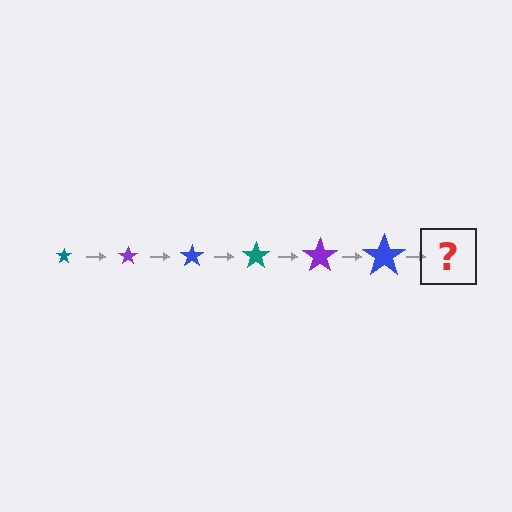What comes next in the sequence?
The next element should be a teal star, larger than the previous one.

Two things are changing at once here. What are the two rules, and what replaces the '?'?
The two rules are that the star grows larger each step and the color cycles through teal, purple, and blue. The '?' should be a teal star, larger than the previous one.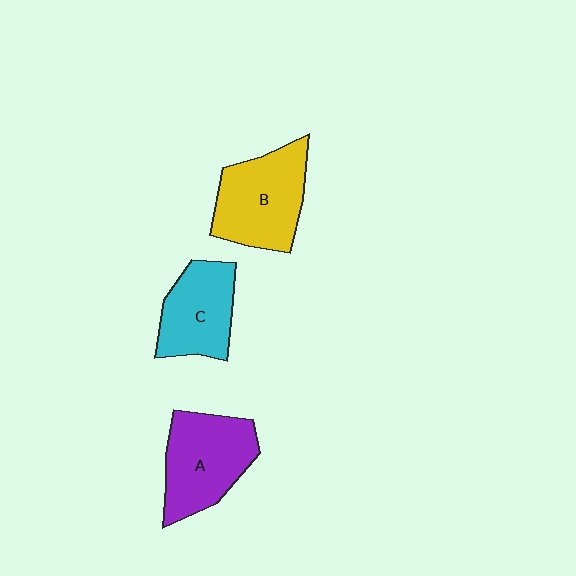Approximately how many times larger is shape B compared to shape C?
Approximately 1.2 times.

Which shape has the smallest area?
Shape C (cyan).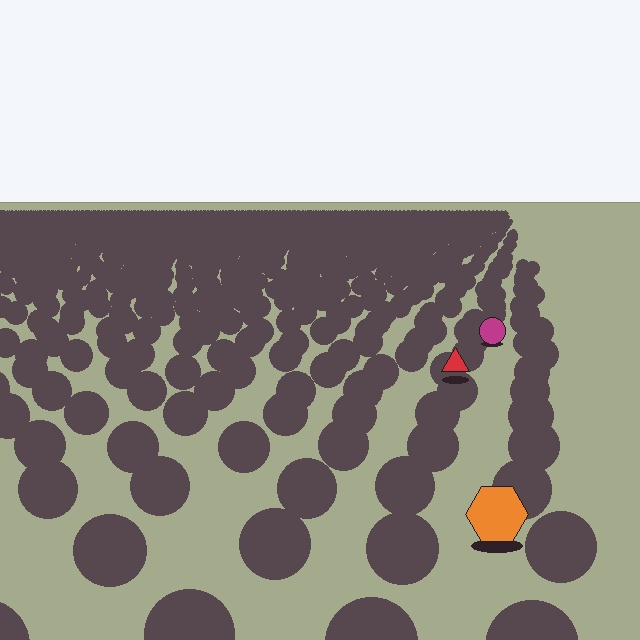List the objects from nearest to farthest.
From nearest to farthest: the orange hexagon, the red triangle, the magenta circle.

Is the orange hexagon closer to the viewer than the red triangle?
Yes. The orange hexagon is closer — you can tell from the texture gradient: the ground texture is coarser near it.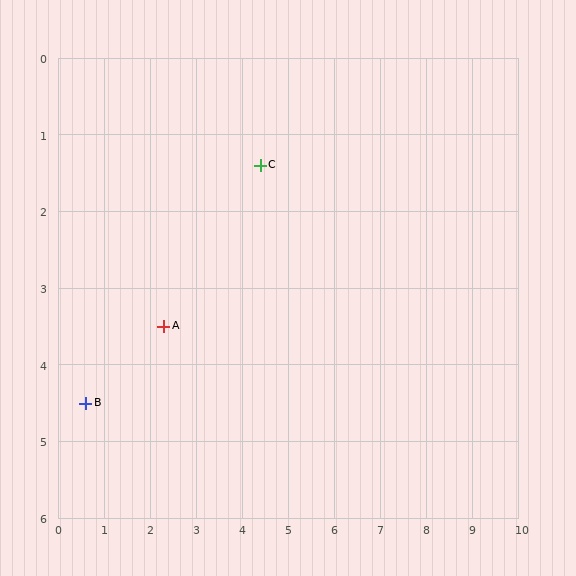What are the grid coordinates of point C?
Point C is at approximately (4.4, 1.4).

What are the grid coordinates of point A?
Point A is at approximately (2.3, 3.5).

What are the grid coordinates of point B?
Point B is at approximately (0.6, 4.5).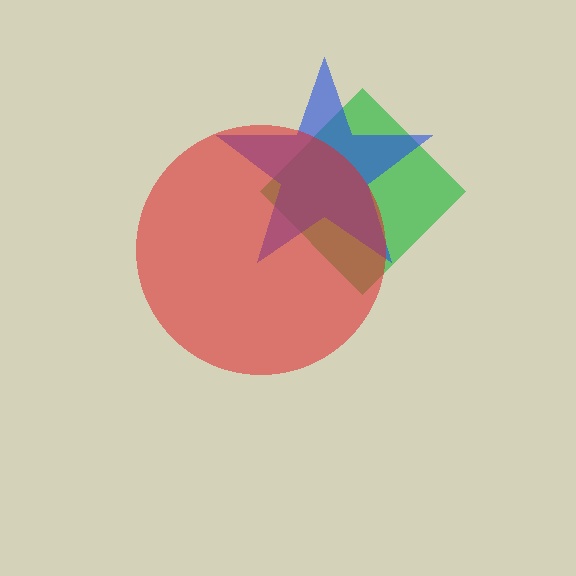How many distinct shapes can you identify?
There are 3 distinct shapes: a green diamond, a blue star, a red circle.